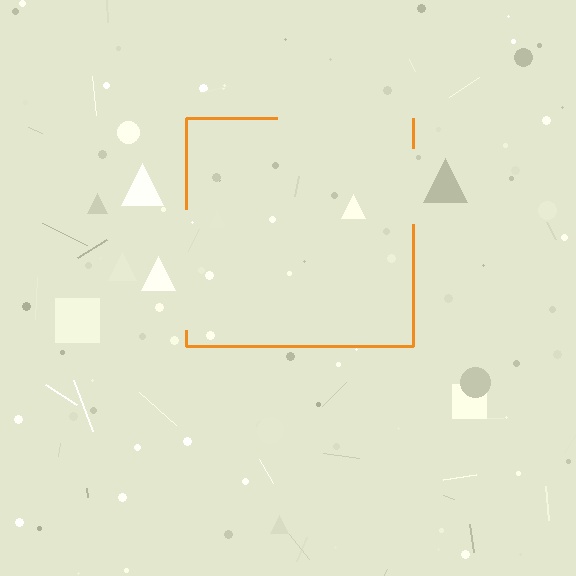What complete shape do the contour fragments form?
The contour fragments form a square.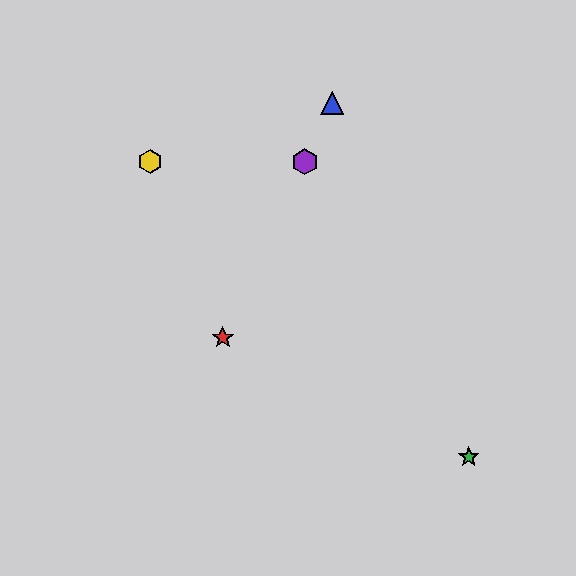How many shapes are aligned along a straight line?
3 shapes (the red star, the blue triangle, the purple hexagon) are aligned along a straight line.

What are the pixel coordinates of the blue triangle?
The blue triangle is at (332, 103).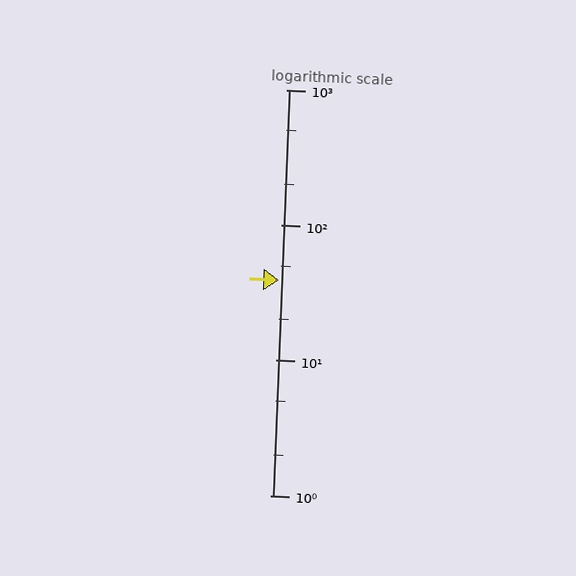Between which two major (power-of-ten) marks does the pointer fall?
The pointer is between 10 and 100.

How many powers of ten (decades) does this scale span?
The scale spans 3 decades, from 1 to 1000.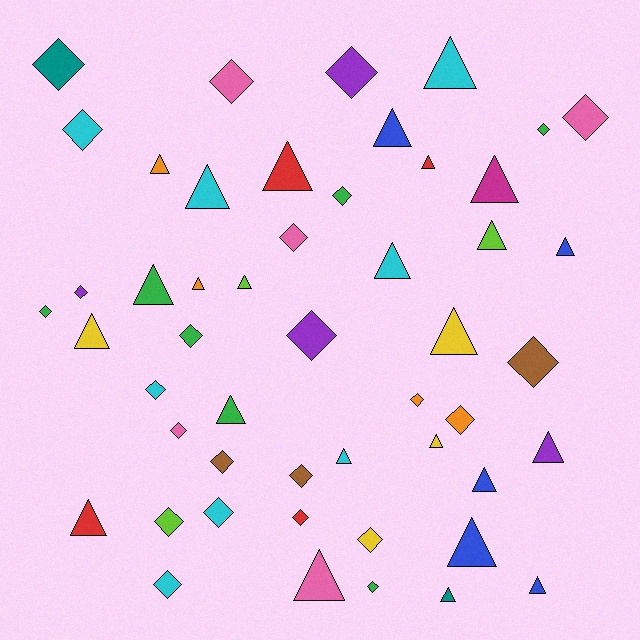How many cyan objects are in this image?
There are 8 cyan objects.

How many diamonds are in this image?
There are 25 diamonds.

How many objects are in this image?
There are 50 objects.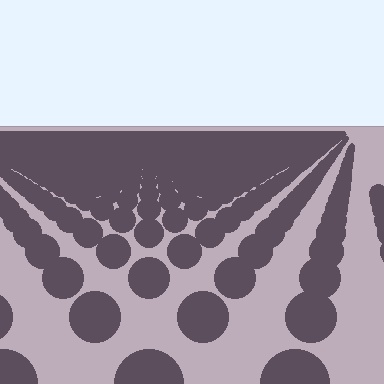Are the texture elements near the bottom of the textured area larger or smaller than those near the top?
Larger. Near the bottom, elements are closer to the viewer and appear at a bigger on-screen size.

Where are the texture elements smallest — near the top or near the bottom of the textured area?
Near the top.